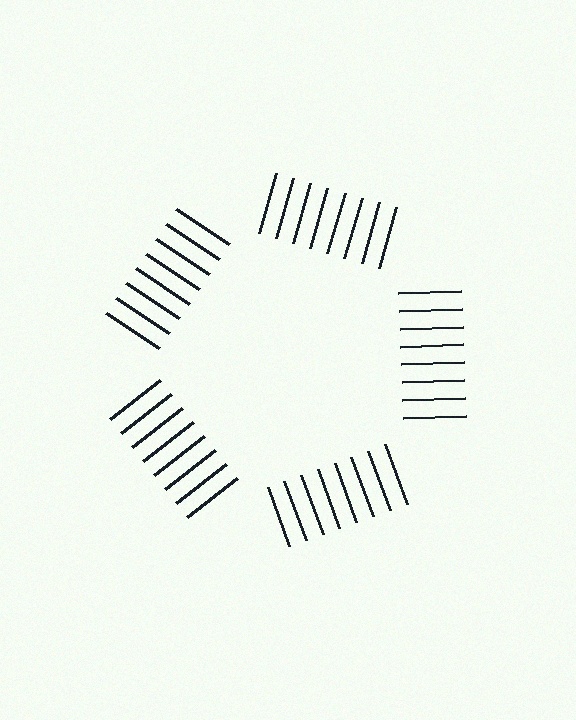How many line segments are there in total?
40 — 8 along each of the 5 edges.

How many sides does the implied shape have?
5 sides — the line-ends trace a pentagon.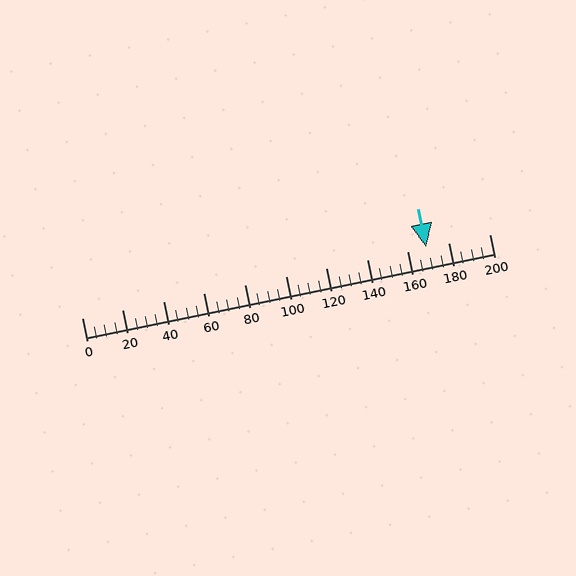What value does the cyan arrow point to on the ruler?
The cyan arrow points to approximately 169.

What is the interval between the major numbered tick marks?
The major tick marks are spaced 20 units apart.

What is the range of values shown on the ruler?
The ruler shows values from 0 to 200.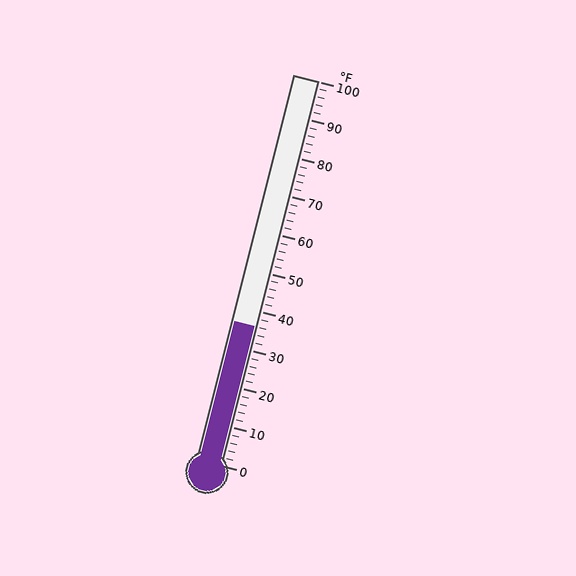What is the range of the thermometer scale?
The thermometer scale ranges from 0°F to 100°F.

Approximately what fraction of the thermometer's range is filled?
The thermometer is filled to approximately 35% of its range.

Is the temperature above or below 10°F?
The temperature is above 10°F.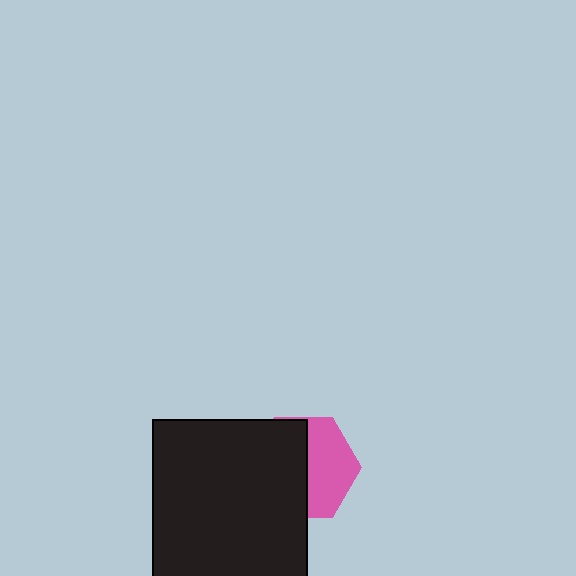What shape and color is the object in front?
The object in front is a black rectangle.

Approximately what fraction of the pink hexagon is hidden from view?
Roughly 54% of the pink hexagon is hidden behind the black rectangle.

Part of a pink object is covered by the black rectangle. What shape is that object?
It is a hexagon.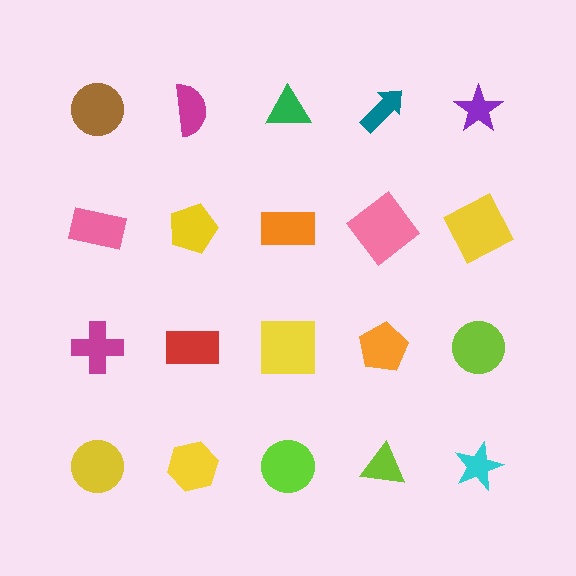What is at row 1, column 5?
A purple star.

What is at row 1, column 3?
A green triangle.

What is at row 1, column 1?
A brown circle.